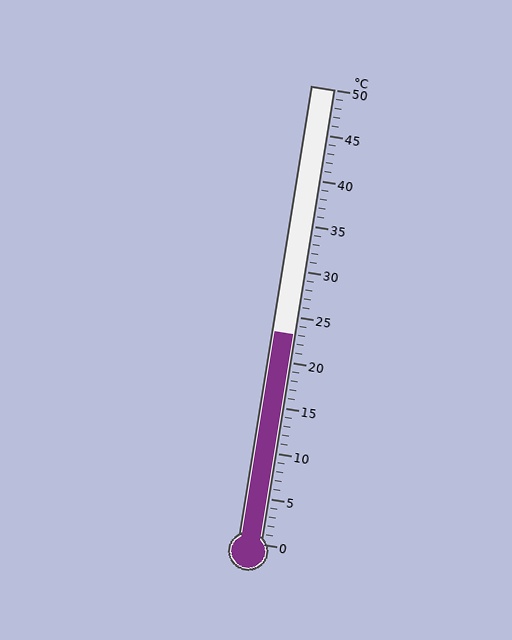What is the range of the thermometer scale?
The thermometer scale ranges from 0°C to 50°C.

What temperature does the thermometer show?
The thermometer shows approximately 23°C.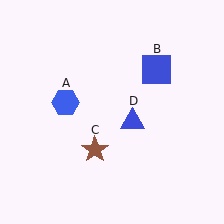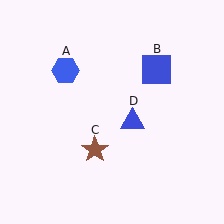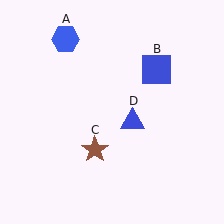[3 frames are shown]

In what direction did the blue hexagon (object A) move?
The blue hexagon (object A) moved up.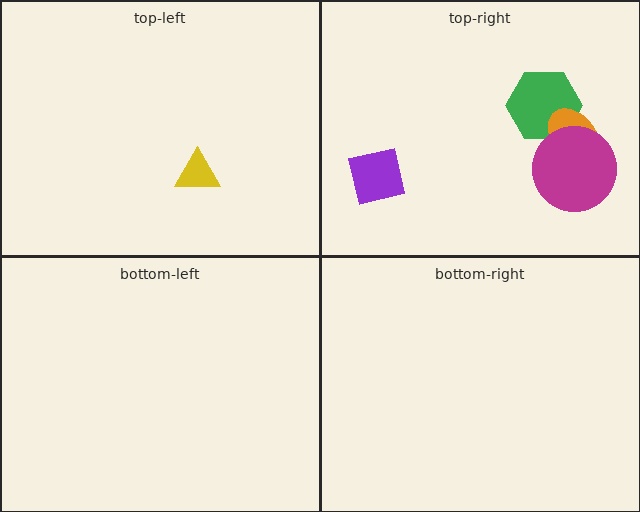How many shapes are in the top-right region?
4.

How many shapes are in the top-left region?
1.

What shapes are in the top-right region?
The green hexagon, the orange ellipse, the magenta circle, the purple square.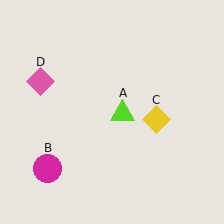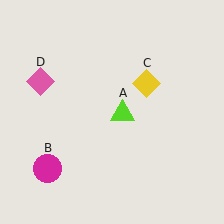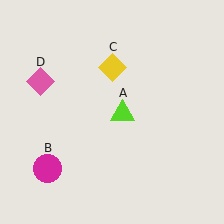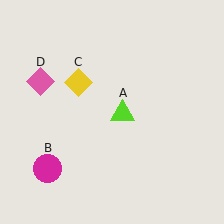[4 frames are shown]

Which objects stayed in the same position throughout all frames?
Lime triangle (object A) and magenta circle (object B) and pink diamond (object D) remained stationary.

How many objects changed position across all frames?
1 object changed position: yellow diamond (object C).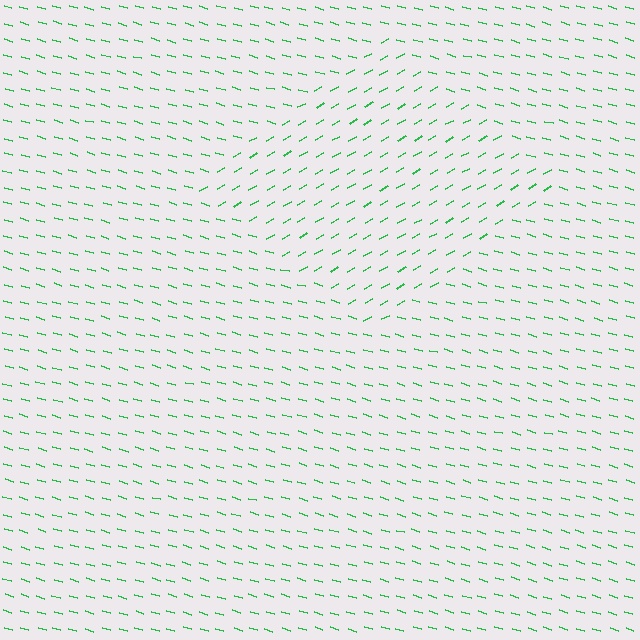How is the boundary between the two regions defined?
The boundary is defined purely by a change in line orientation (approximately 45 degrees difference). All lines are the same color and thickness.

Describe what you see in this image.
The image is filled with small green line segments. A diamond region in the image has lines oriented differently from the surrounding lines, creating a visible texture boundary.